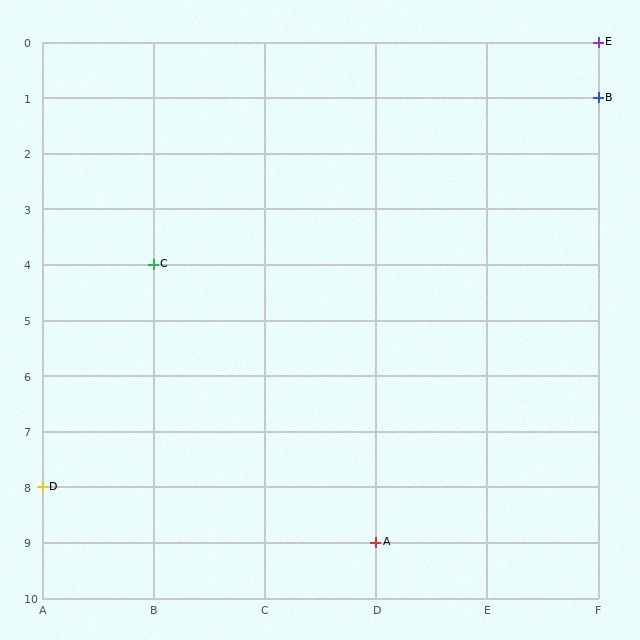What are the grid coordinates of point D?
Point D is at grid coordinates (A, 8).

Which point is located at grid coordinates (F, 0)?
Point E is at (F, 0).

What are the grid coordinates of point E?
Point E is at grid coordinates (F, 0).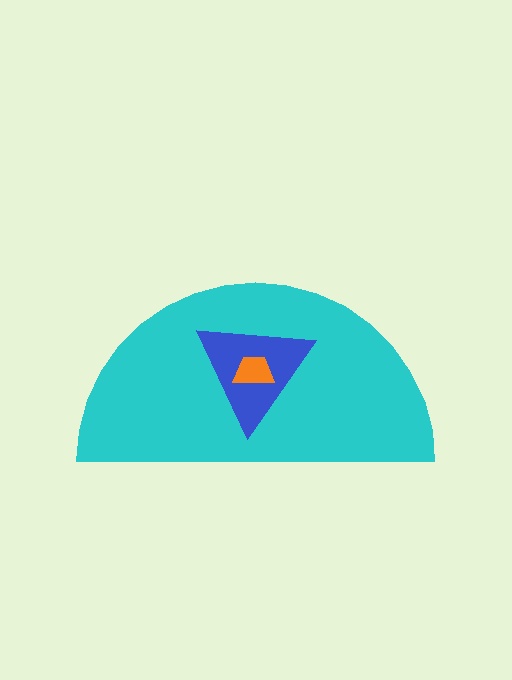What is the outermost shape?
The cyan semicircle.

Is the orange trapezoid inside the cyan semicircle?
Yes.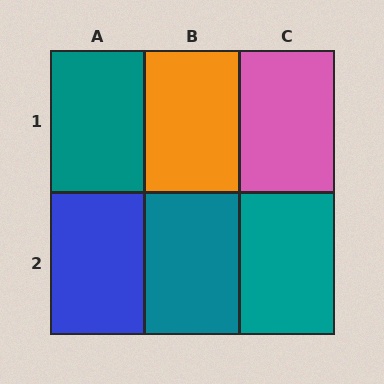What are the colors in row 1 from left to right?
Teal, orange, pink.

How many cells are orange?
1 cell is orange.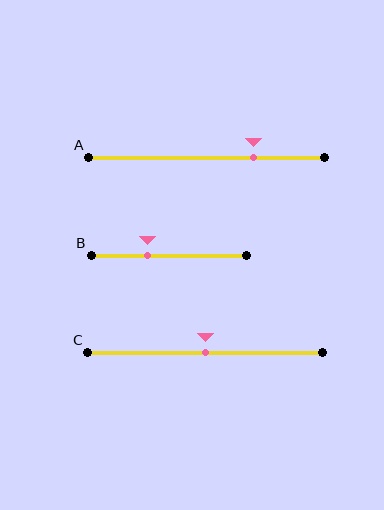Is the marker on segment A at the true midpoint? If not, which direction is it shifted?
No, the marker on segment A is shifted to the right by about 20% of the segment length.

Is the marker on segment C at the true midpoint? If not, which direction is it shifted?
Yes, the marker on segment C is at the true midpoint.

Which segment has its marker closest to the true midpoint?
Segment C has its marker closest to the true midpoint.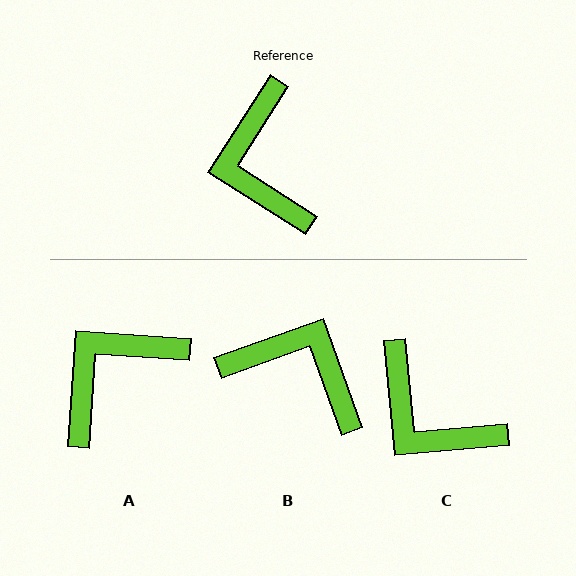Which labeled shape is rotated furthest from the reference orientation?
B, about 128 degrees away.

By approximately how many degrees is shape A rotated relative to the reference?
Approximately 62 degrees clockwise.